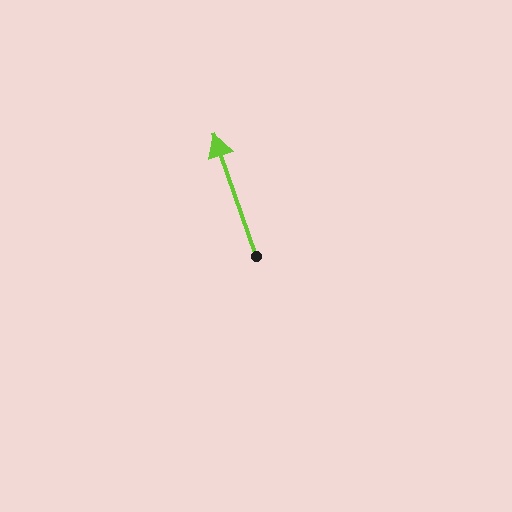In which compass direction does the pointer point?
North.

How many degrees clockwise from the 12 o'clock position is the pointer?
Approximately 341 degrees.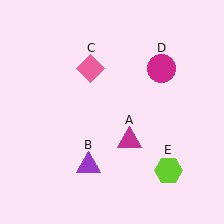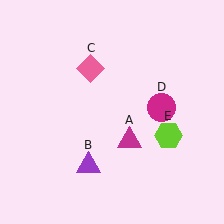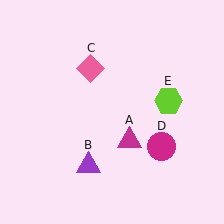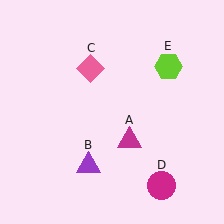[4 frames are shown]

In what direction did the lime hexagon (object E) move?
The lime hexagon (object E) moved up.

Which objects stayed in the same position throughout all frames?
Magenta triangle (object A) and purple triangle (object B) and pink diamond (object C) remained stationary.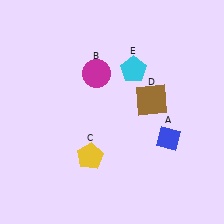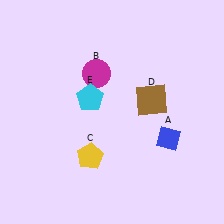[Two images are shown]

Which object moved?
The cyan pentagon (E) moved left.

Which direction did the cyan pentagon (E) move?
The cyan pentagon (E) moved left.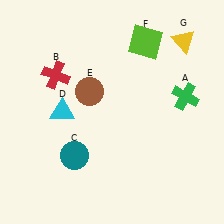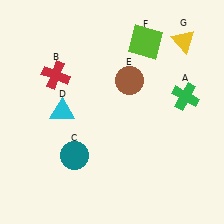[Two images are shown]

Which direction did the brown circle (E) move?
The brown circle (E) moved right.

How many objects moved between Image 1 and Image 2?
1 object moved between the two images.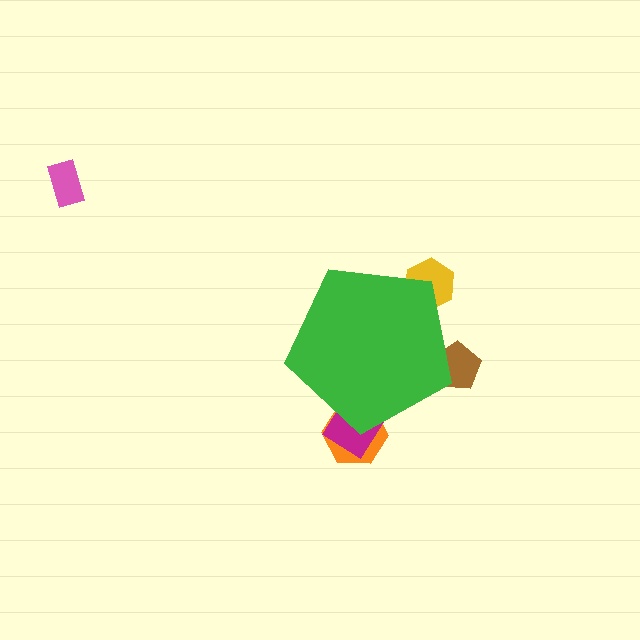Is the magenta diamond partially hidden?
Yes, the magenta diamond is partially hidden behind the green pentagon.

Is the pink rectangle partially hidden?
No, the pink rectangle is fully visible.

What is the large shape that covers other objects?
A green pentagon.